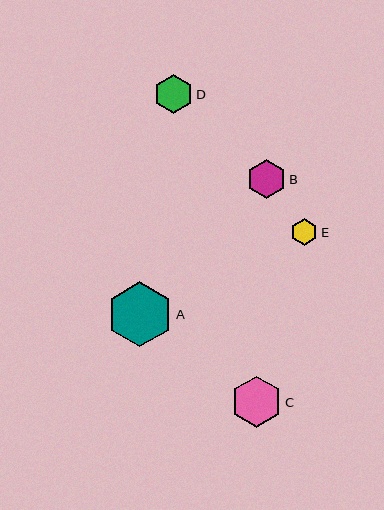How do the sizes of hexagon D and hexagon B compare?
Hexagon D and hexagon B are approximately the same size.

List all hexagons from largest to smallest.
From largest to smallest: A, C, D, B, E.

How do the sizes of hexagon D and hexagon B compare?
Hexagon D and hexagon B are approximately the same size.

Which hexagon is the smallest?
Hexagon E is the smallest with a size of approximately 27 pixels.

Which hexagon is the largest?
Hexagon A is the largest with a size of approximately 65 pixels.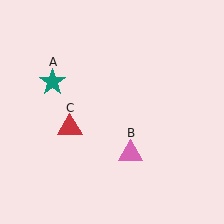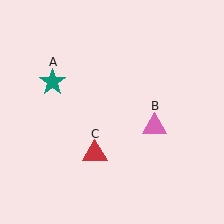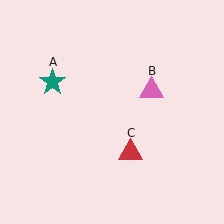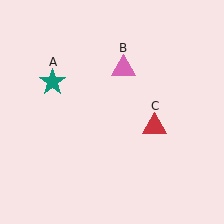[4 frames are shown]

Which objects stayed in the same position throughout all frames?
Teal star (object A) remained stationary.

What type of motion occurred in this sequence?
The pink triangle (object B), red triangle (object C) rotated counterclockwise around the center of the scene.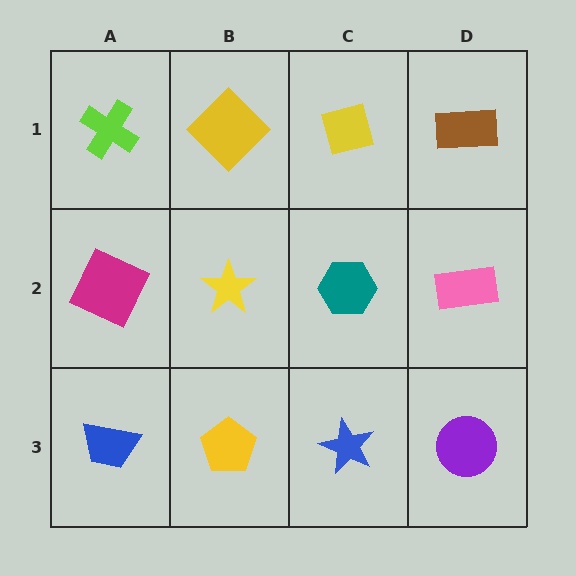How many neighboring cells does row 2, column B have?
4.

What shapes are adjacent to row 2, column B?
A yellow diamond (row 1, column B), a yellow pentagon (row 3, column B), a magenta square (row 2, column A), a teal hexagon (row 2, column C).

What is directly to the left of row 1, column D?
A yellow square.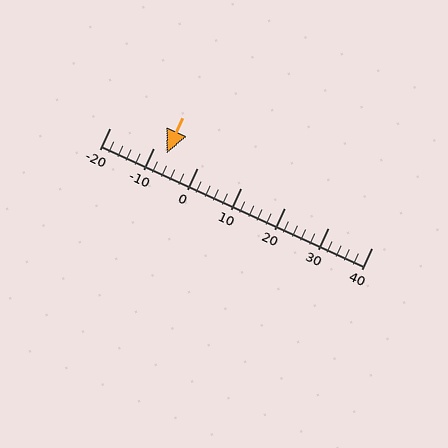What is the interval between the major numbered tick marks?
The major tick marks are spaced 10 units apart.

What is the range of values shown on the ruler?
The ruler shows values from -20 to 40.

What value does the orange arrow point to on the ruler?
The orange arrow points to approximately -7.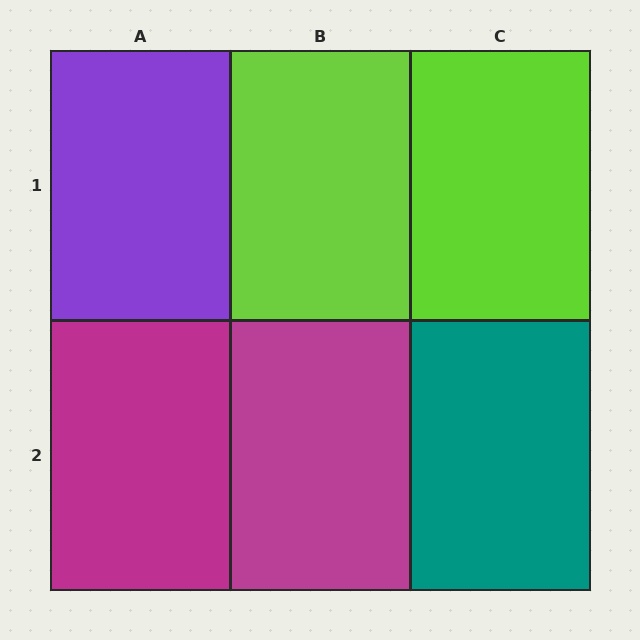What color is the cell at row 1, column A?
Purple.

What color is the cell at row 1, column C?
Lime.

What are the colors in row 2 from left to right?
Magenta, magenta, teal.